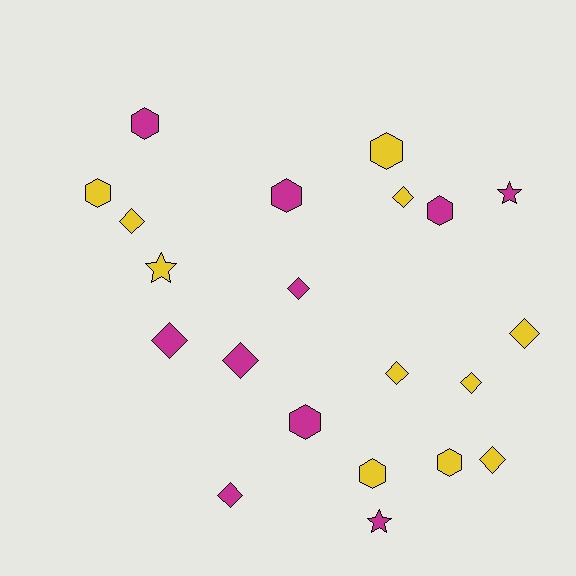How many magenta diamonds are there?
There are 4 magenta diamonds.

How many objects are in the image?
There are 21 objects.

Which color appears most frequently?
Yellow, with 11 objects.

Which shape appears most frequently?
Diamond, with 10 objects.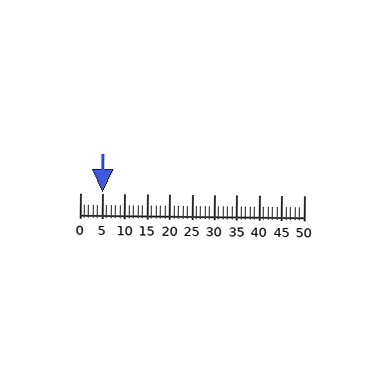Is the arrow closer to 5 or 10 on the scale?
The arrow is closer to 5.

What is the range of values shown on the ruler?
The ruler shows values from 0 to 50.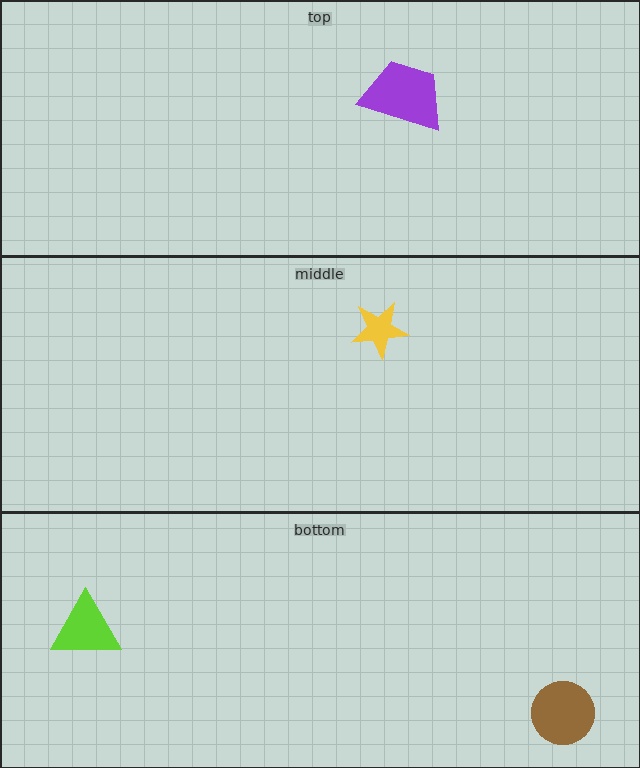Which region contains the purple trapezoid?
The top region.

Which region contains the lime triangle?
The bottom region.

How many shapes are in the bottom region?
2.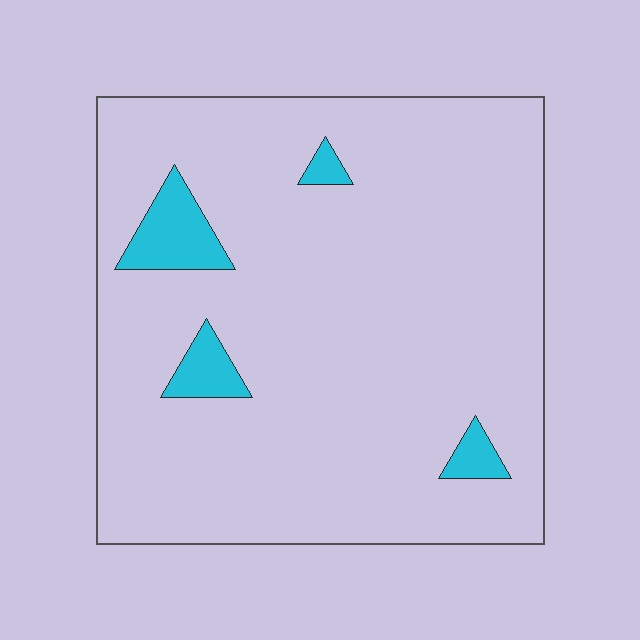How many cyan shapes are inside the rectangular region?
4.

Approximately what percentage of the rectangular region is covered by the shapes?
Approximately 5%.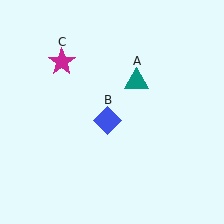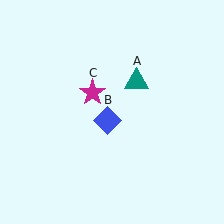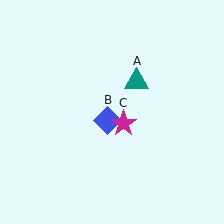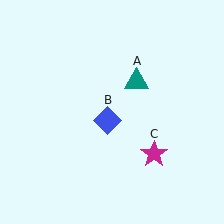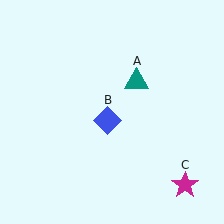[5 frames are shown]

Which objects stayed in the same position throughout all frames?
Teal triangle (object A) and blue diamond (object B) remained stationary.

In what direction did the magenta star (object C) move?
The magenta star (object C) moved down and to the right.